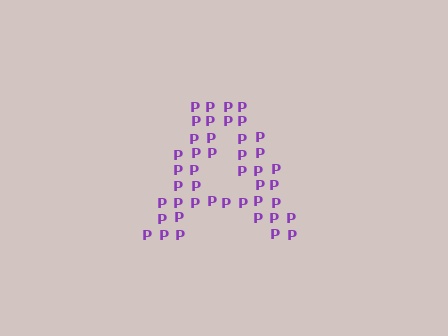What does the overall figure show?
The overall figure shows the letter A.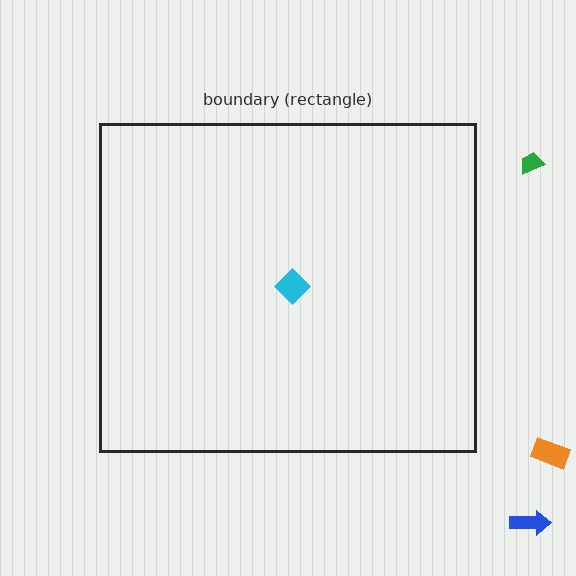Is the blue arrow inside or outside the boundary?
Outside.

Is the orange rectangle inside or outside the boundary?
Outside.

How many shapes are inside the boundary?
1 inside, 3 outside.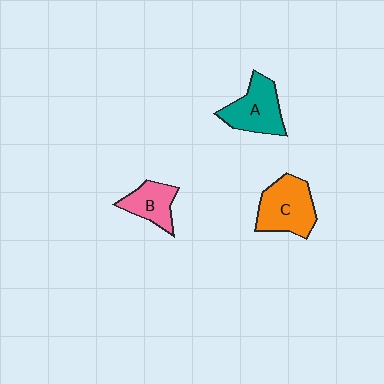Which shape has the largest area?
Shape C (orange).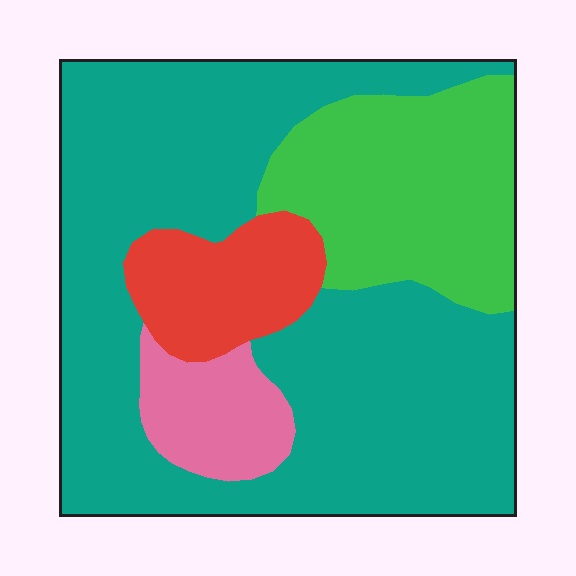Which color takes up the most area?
Teal, at roughly 60%.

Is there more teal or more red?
Teal.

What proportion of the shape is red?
Red takes up about one tenth (1/10) of the shape.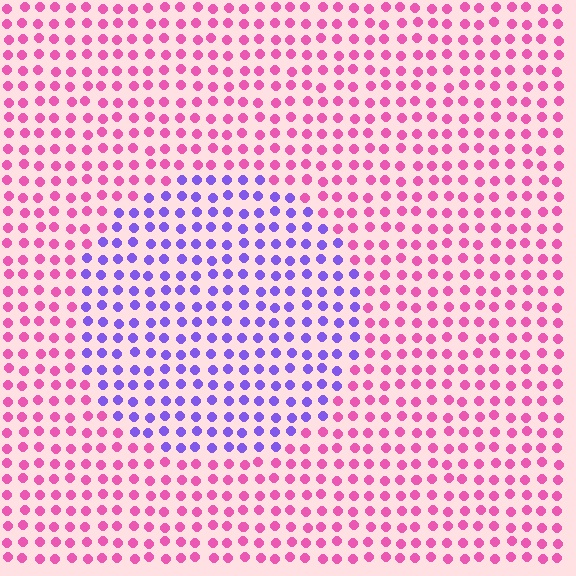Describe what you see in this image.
The image is filled with small pink elements in a uniform arrangement. A circle-shaped region is visible where the elements are tinted to a slightly different hue, forming a subtle color boundary.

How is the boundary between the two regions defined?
The boundary is defined purely by a slight shift in hue (about 65 degrees). Spacing, size, and orientation are identical on both sides.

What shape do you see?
I see a circle.